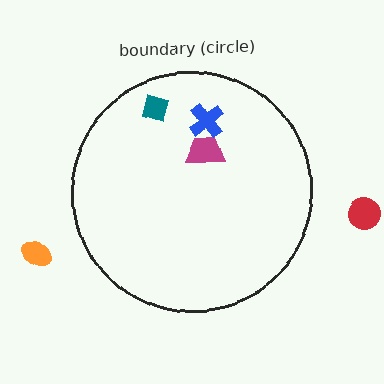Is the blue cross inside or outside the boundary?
Inside.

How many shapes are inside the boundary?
3 inside, 2 outside.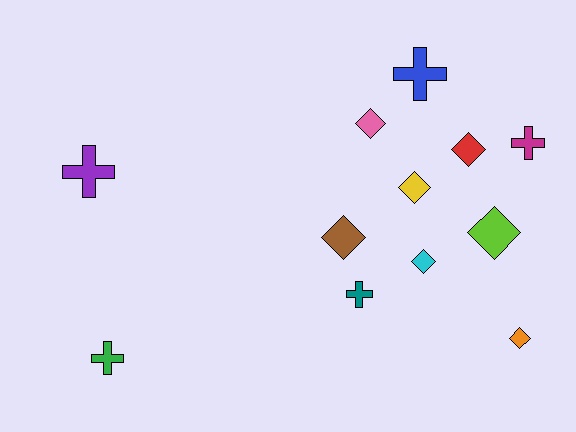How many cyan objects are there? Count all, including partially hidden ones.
There is 1 cyan object.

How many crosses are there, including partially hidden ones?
There are 5 crosses.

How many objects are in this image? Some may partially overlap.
There are 12 objects.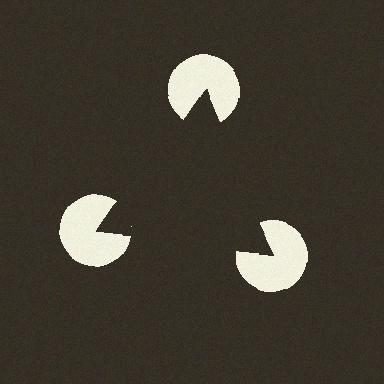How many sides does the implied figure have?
3 sides.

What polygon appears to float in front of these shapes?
An illusory triangle — its edges are inferred from the aligned wedge cuts in the pac-man discs, not physically drawn.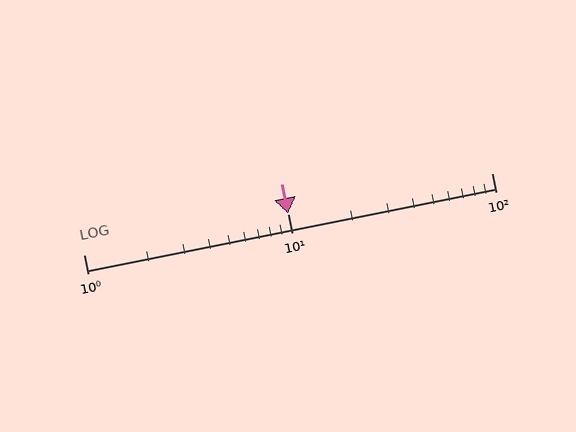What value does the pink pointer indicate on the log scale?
The pointer indicates approximately 10.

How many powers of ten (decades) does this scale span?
The scale spans 2 decades, from 1 to 100.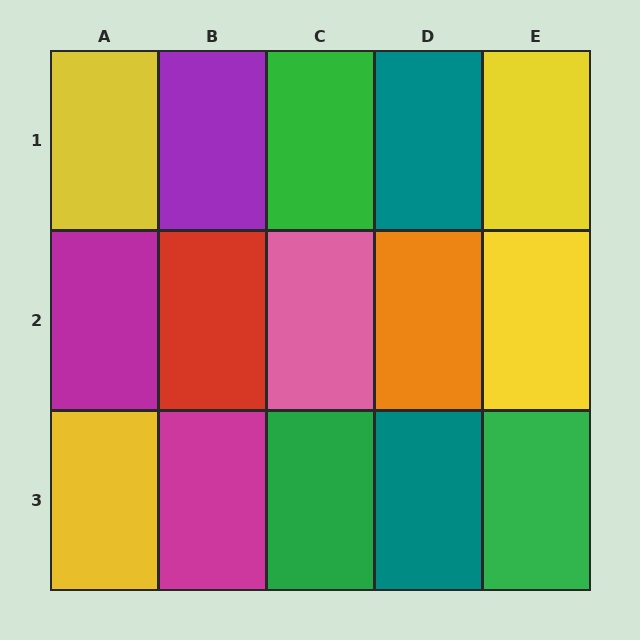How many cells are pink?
1 cell is pink.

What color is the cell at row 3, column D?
Teal.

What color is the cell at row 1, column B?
Purple.